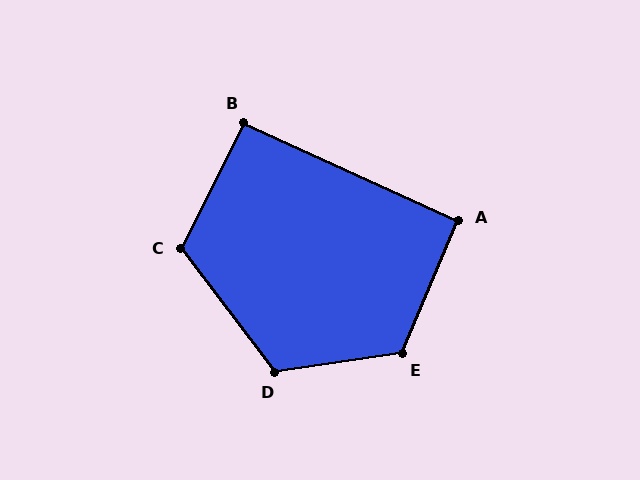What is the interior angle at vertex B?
Approximately 92 degrees (approximately right).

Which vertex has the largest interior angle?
E, at approximately 122 degrees.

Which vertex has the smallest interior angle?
A, at approximately 92 degrees.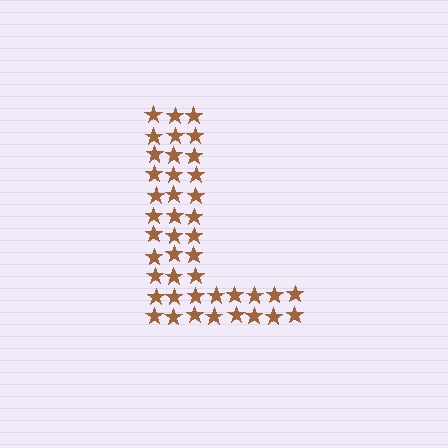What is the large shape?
The large shape is the letter L.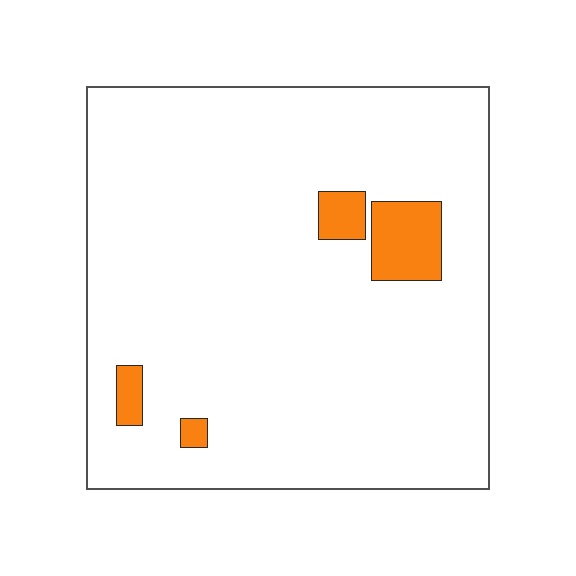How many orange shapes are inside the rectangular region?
4.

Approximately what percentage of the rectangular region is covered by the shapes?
Approximately 5%.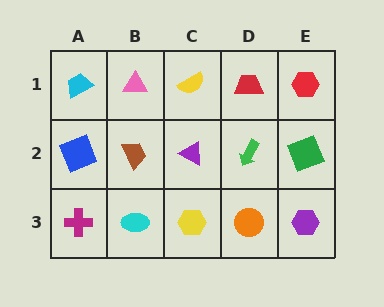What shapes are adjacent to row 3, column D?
A green arrow (row 2, column D), a yellow hexagon (row 3, column C), a purple hexagon (row 3, column E).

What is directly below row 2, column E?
A purple hexagon.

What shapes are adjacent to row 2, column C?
A yellow semicircle (row 1, column C), a yellow hexagon (row 3, column C), a brown trapezoid (row 2, column B), a green arrow (row 2, column D).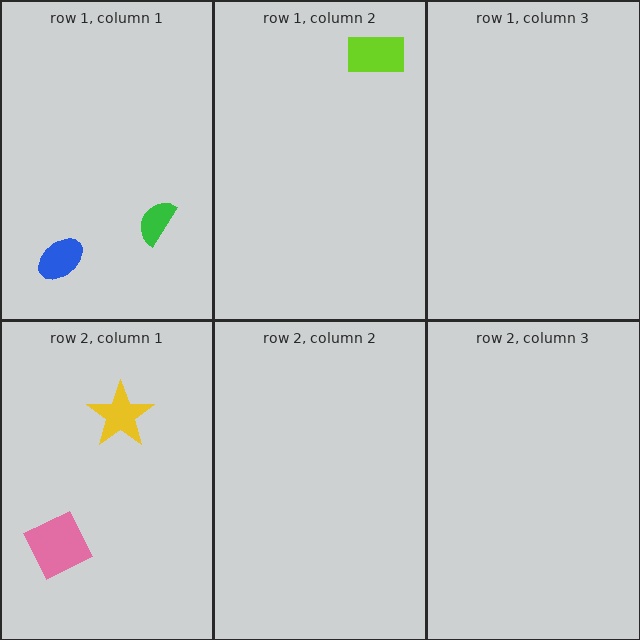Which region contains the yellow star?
The row 2, column 1 region.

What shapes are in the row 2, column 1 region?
The pink diamond, the yellow star.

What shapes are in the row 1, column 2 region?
The lime rectangle.